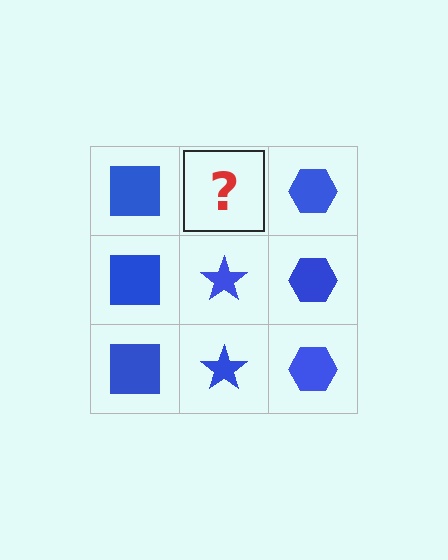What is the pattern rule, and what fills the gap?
The rule is that each column has a consistent shape. The gap should be filled with a blue star.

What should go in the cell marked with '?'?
The missing cell should contain a blue star.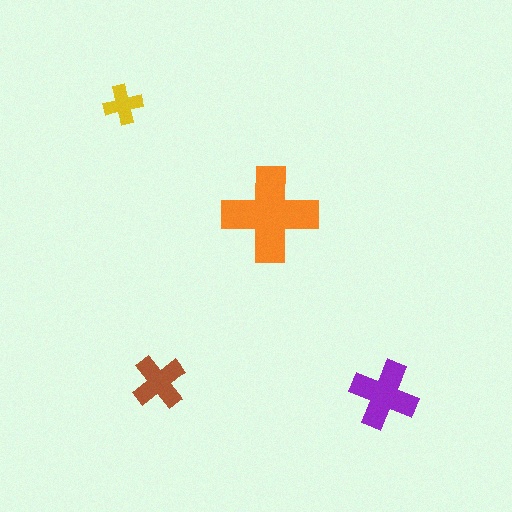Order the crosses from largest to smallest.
the orange one, the purple one, the brown one, the yellow one.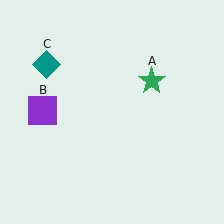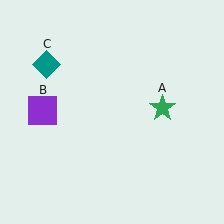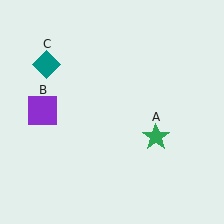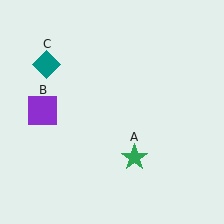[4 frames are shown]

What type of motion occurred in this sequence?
The green star (object A) rotated clockwise around the center of the scene.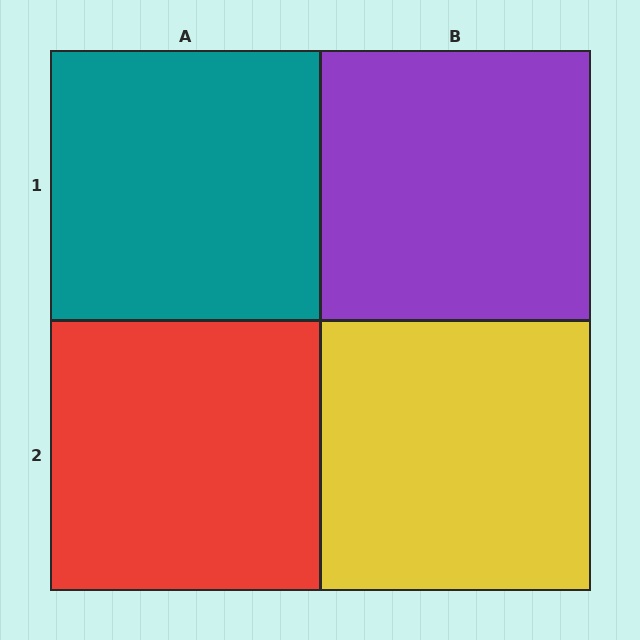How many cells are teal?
1 cell is teal.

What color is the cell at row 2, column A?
Red.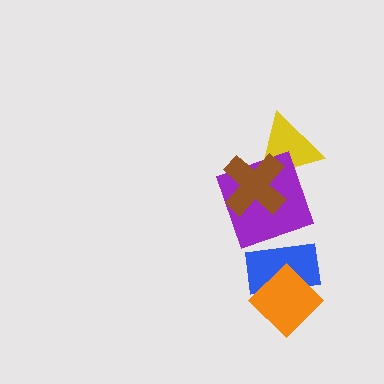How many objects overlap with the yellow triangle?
2 objects overlap with the yellow triangle.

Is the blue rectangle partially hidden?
Yes, it is partially covered by another shape.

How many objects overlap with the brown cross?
2 objects overlap with the brown cross.